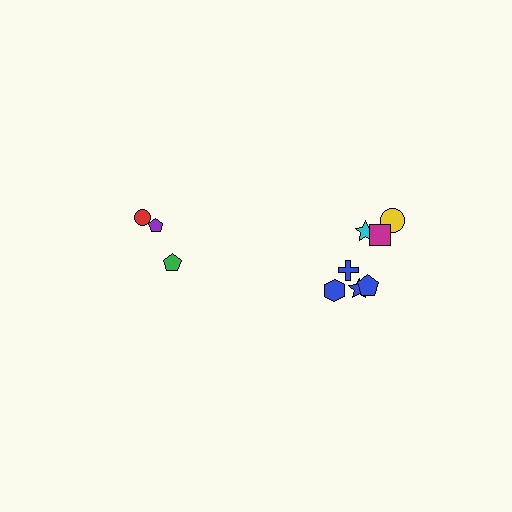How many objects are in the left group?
There are 3 objects.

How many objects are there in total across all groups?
There are 10 objects.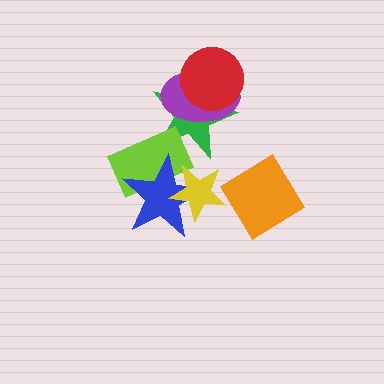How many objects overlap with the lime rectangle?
3 objects overlap with the lime rectangle.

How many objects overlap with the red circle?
2 objects overlap with the red circle.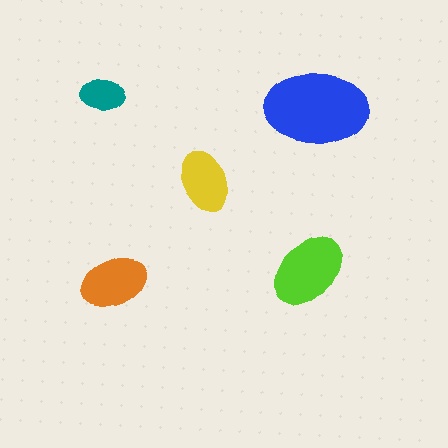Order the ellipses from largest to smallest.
the blue one, the lime one, the orange one, the yellow one, the teal one.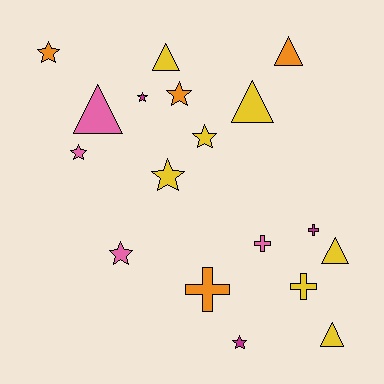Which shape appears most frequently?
Star, with 8 objects.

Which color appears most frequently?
Yellow, with 7 objects.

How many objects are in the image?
There are 18 objects.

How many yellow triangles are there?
There are 4 yellow triangles.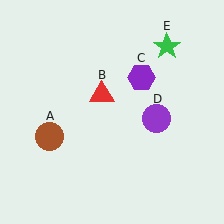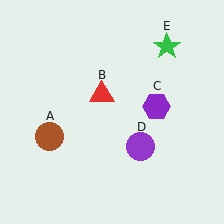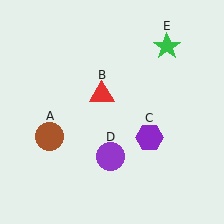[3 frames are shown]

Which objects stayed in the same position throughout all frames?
Brown circle (object A) and red triangle (object B) and green star (object E) remained stationary.